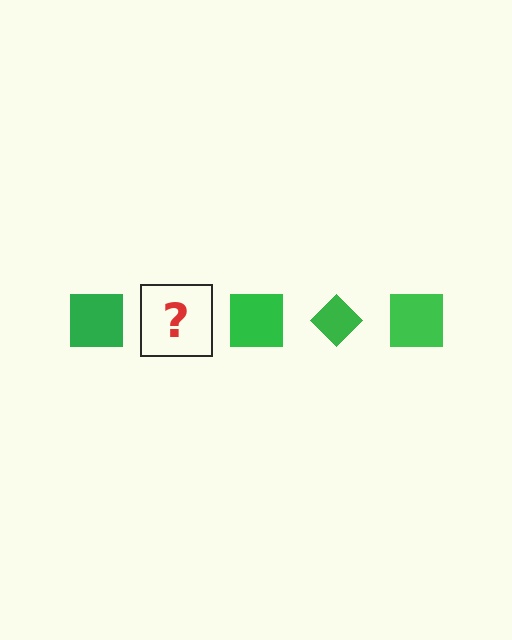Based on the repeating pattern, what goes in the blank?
The blank should be a green diamond.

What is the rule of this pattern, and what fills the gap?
The rule is that the pattern cycles through square, diamond shapes in green. The gap should be filled with a green diamond.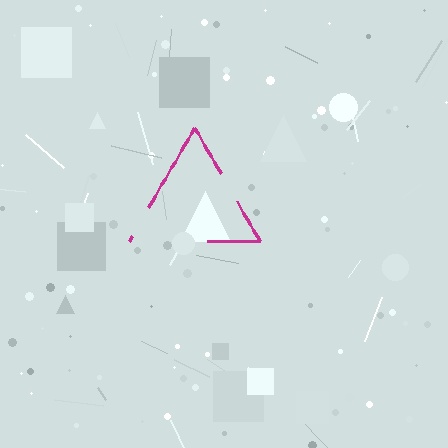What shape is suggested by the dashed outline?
The dashed outline suggests a triangle.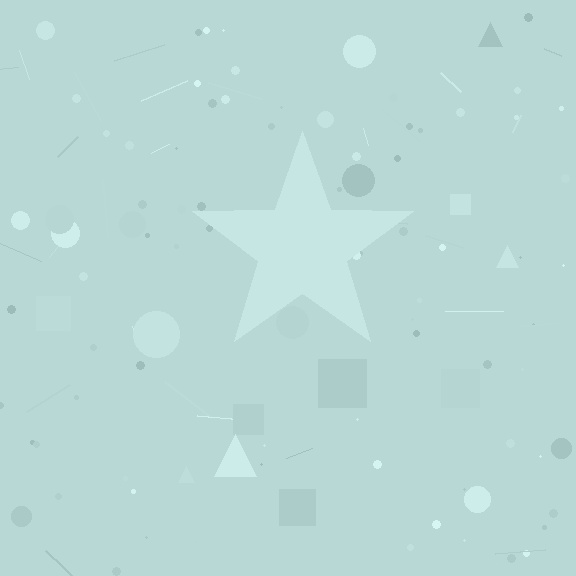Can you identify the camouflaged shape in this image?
The camouflaged shape is a star.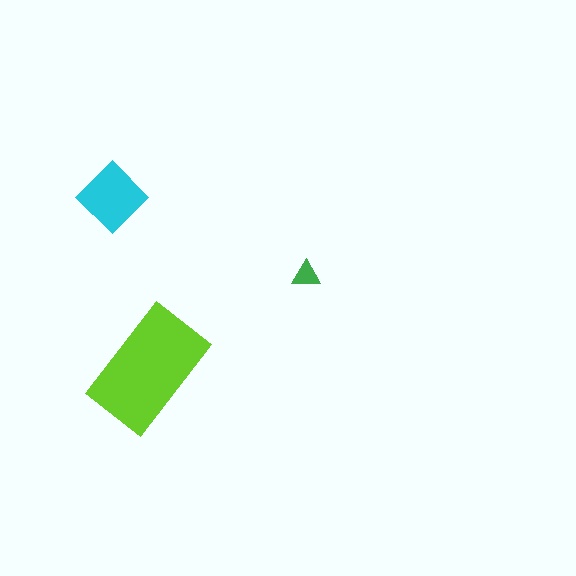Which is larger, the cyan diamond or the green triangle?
The cyan diamond.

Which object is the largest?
The lime rectangle.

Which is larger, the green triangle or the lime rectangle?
The lime rectangle.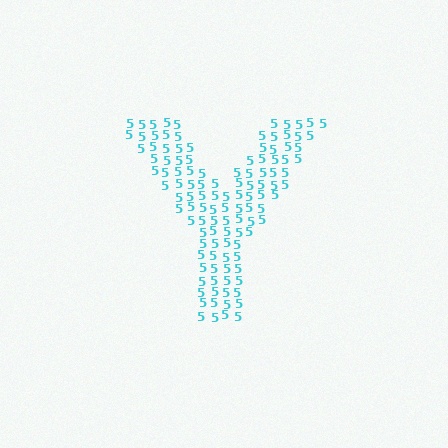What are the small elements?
The small elements are digit 5's.